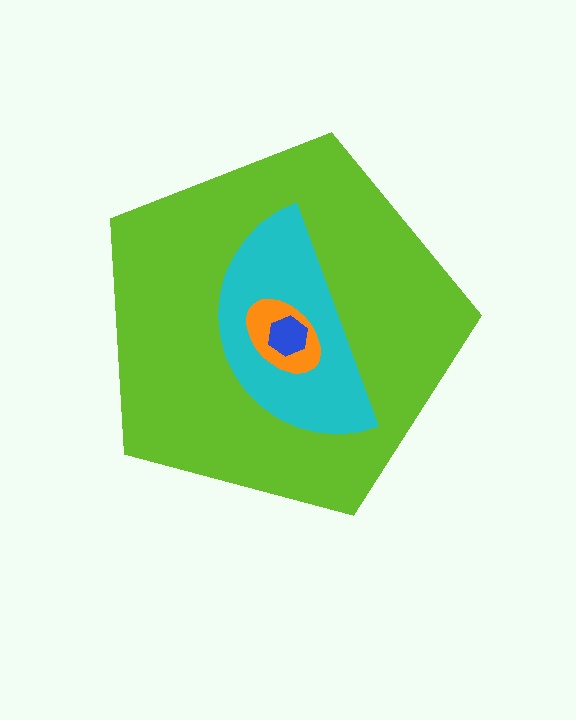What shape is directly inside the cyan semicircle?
The orange ellipse.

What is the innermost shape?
The blue hexagon.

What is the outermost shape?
The lime pentagon.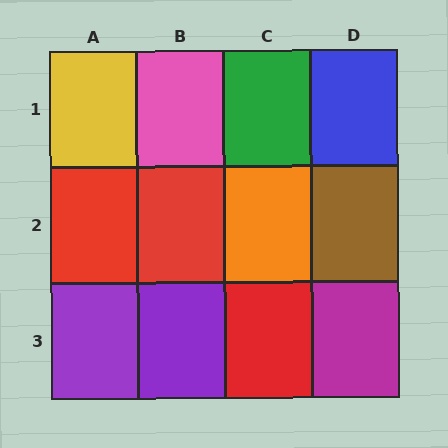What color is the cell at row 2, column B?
Red.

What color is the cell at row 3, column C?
Red.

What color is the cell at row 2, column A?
Red.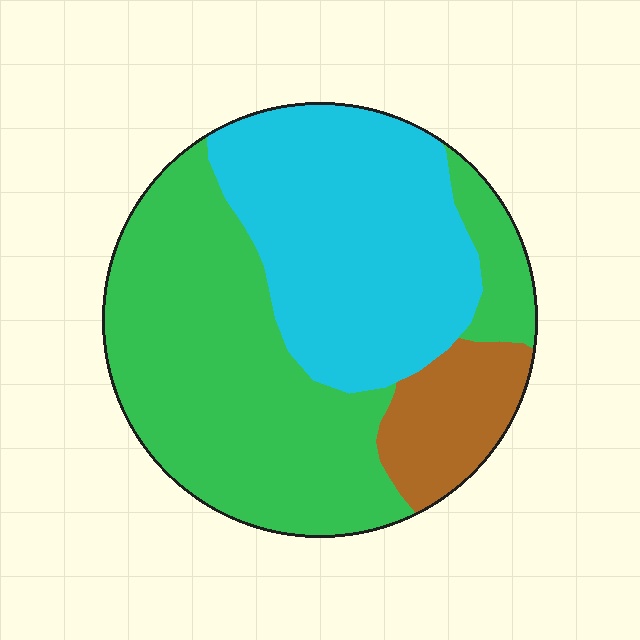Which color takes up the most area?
Green, at roughly 50%.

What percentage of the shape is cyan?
Cyan covers 38% of the shape.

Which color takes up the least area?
Brown, at roughly 10%.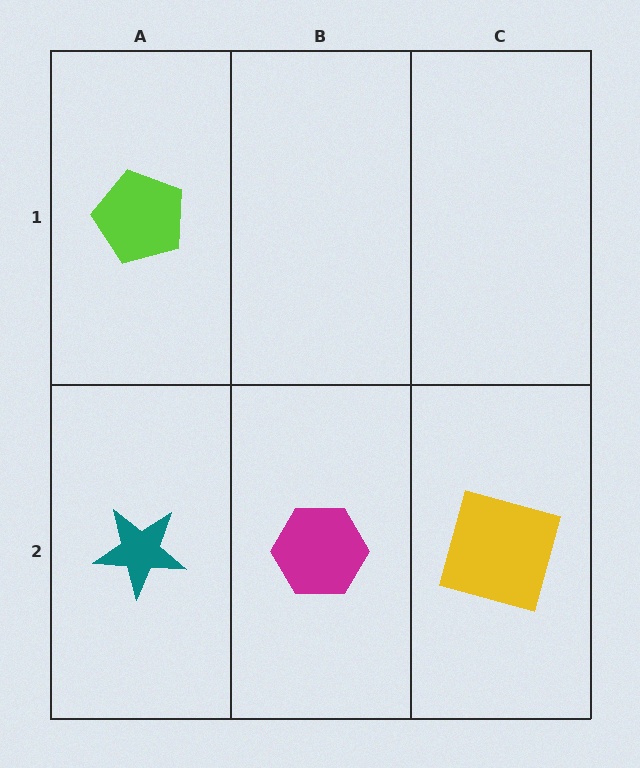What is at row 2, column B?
A magenta hexagon.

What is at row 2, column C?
A yellow square.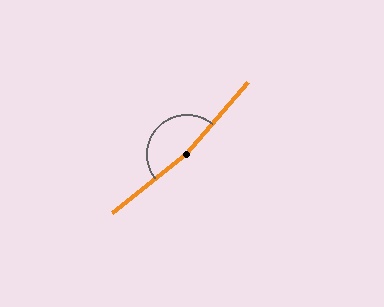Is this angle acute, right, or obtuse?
It is obtuse.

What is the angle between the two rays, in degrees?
Approximately 169 degrees.